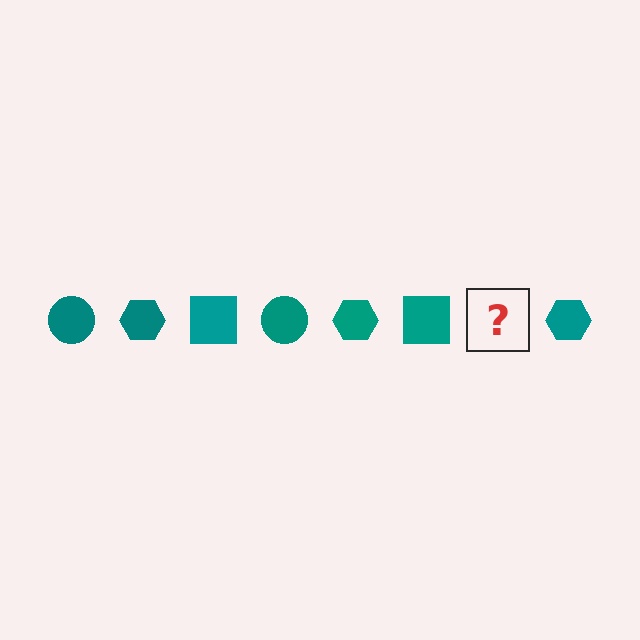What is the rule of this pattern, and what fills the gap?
The rule is that the pattern cycles through circle, hexagon, square shapes in teal. The gap should be filled with a teal circle.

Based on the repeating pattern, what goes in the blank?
The blank should be a teal circle.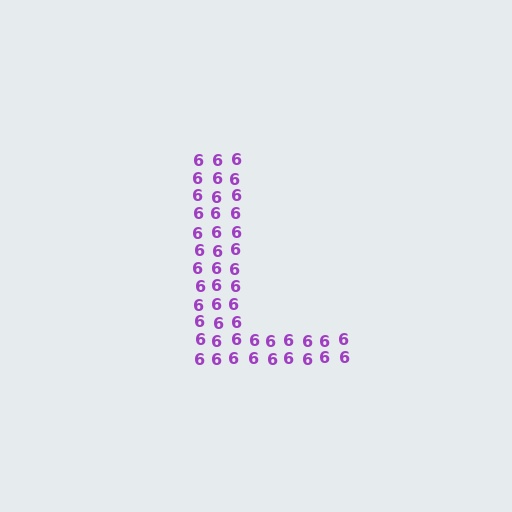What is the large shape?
The large shape is the letter L.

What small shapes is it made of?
It is made of small digit 6's.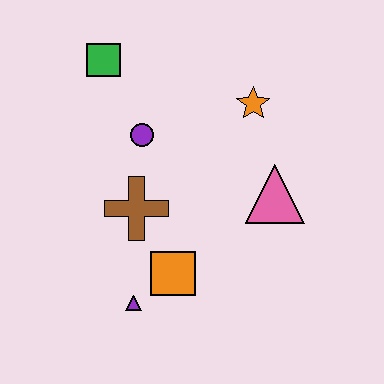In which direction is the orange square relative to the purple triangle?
The orange square is to the right of the purple triangle.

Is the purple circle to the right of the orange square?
No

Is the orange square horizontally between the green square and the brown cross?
No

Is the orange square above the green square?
No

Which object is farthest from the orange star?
The purple triangle is farthest from the orange star.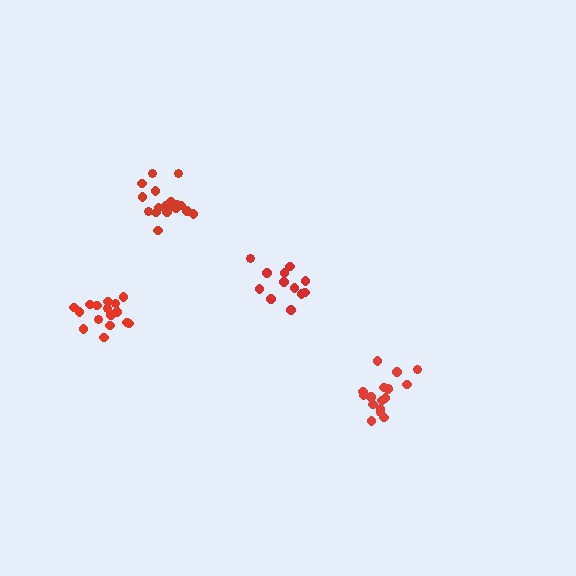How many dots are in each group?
Group 1: 12 dots, Group 2: 18 dots, Group 3: 16 dots, Group 4: 18 dots (64 total).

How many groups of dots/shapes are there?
There are 4 groups.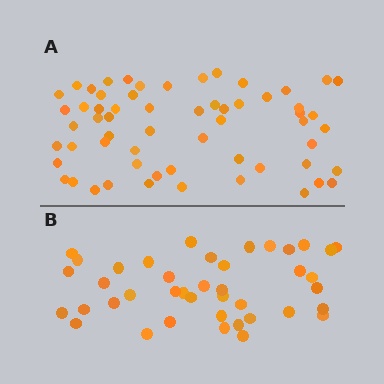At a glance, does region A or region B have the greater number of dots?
Region A (the top region) has more dots.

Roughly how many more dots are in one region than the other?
Region A has approximately 20 more dots than region B.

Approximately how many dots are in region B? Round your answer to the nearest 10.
About 40 dots. (The exact count is 41, which rounds to 40.)